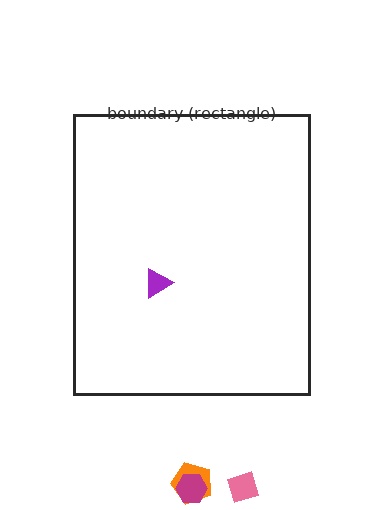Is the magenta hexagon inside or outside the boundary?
Outside.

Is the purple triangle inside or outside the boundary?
Inside.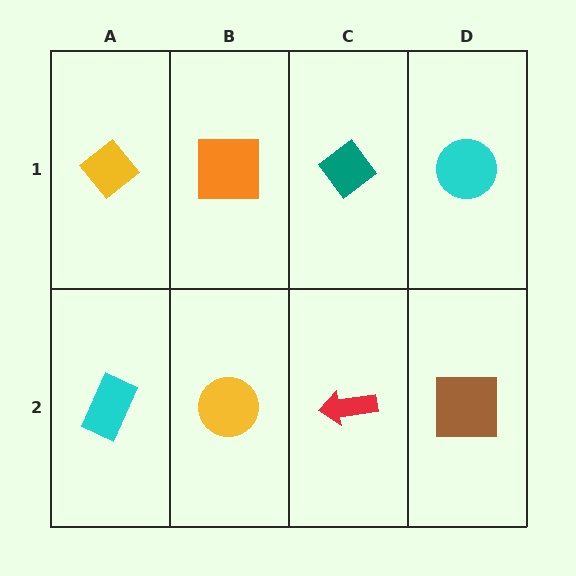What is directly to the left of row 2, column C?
A yellow circle.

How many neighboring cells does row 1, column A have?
2.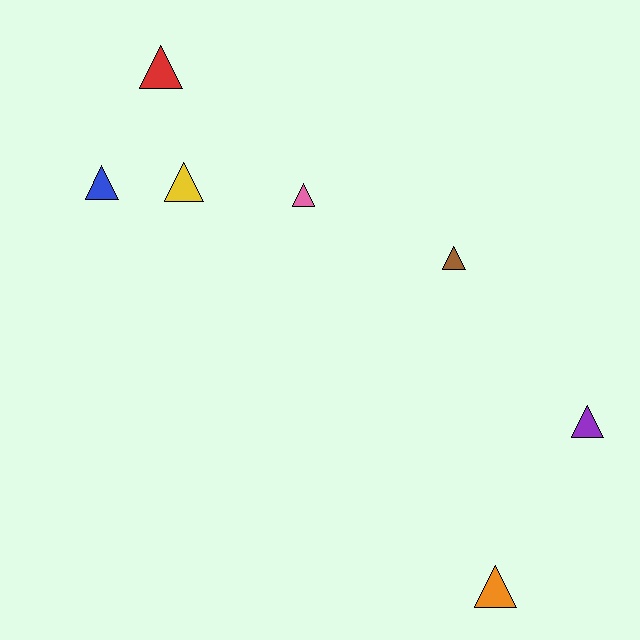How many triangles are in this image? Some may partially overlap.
There are 7 triangles.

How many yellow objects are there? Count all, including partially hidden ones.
There is 1 yellow object.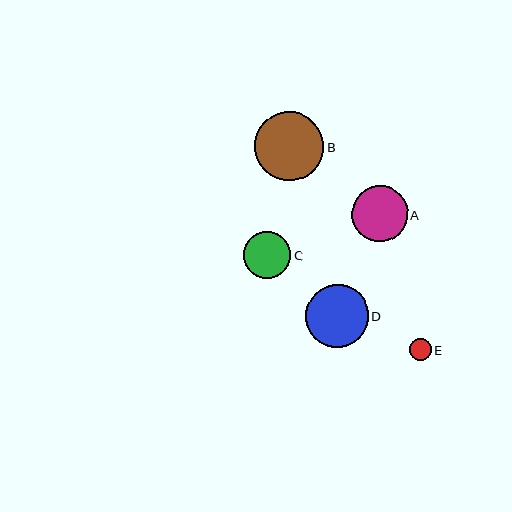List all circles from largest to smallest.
From largest to smallest: B, D, A, C, E.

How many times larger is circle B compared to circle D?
Circle B is approximately 1.1 times the size of circle D.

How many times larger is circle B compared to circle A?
Circle B is approximately 1.2 times the size of circle A.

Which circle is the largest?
Circle B is the largest with a size of approximately 69 pixels.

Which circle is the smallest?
Circle E is the smallest with a size of approximately 21 pixels.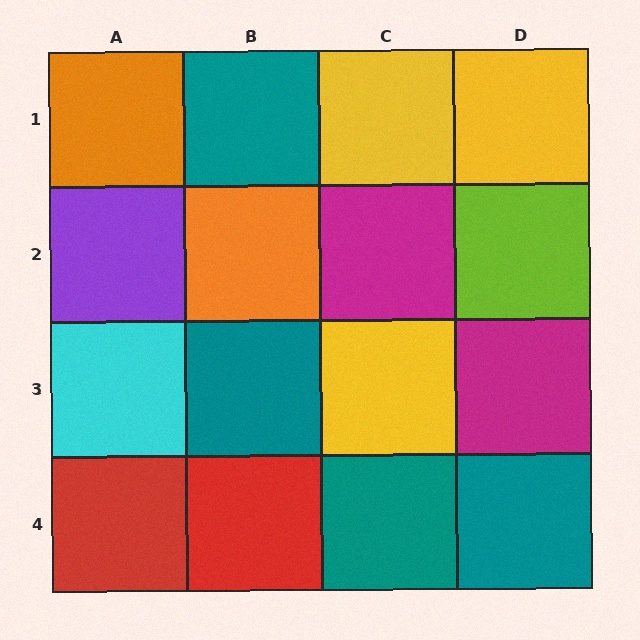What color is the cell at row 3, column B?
Teal.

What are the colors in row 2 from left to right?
Purple, orange, magenta, lime.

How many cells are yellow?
3 cells are yellow.